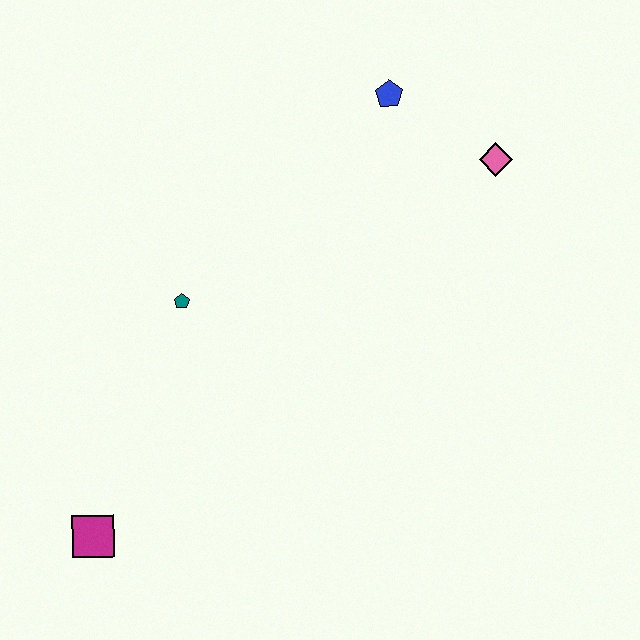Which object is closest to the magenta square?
The teal pentagon is closest to the magenta square.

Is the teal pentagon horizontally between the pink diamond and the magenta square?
Yes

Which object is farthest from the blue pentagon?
The magenta square is farthest from the blue pentagon.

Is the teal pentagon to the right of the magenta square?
Yes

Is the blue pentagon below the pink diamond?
No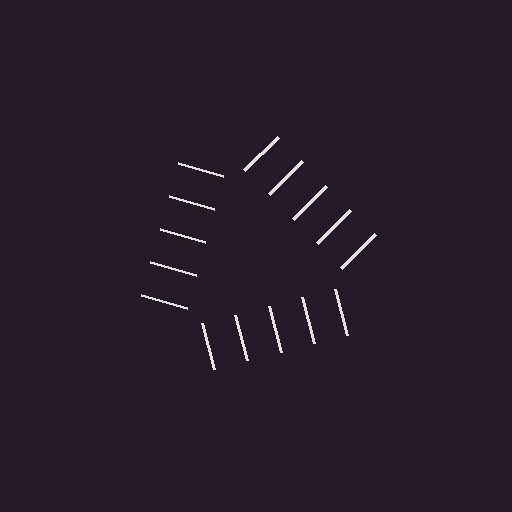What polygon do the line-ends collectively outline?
An illusory triangle — the line segments terminate on its edges but no continuous stroke is drawn.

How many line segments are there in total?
15 — 5 along each of the 3 edges.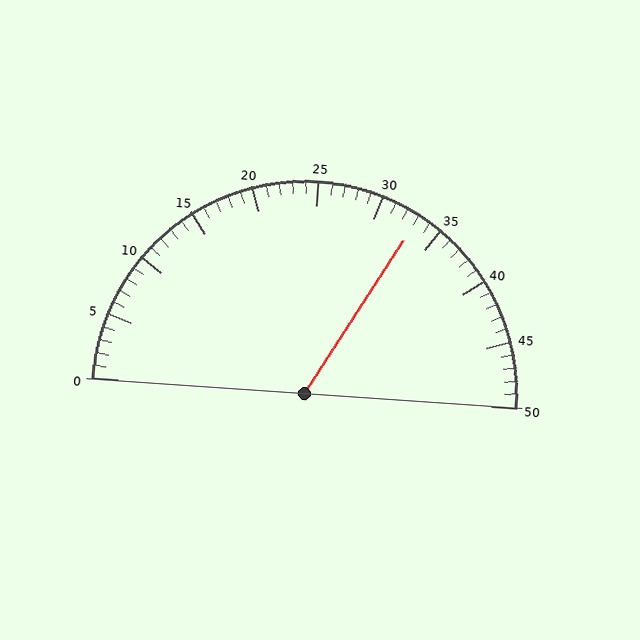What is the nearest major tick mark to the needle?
The nearest major tick mark is 35.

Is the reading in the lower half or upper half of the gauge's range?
The reading is in the upper half of the range (0 to 50).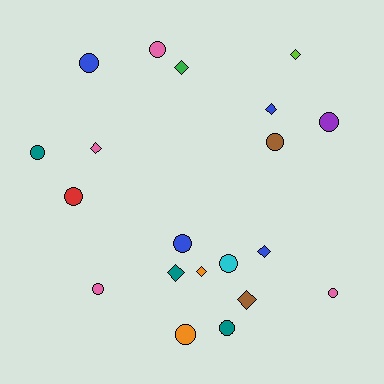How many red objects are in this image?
There is 1 red object.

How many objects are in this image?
There are 20 objects.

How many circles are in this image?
There are 12 circles.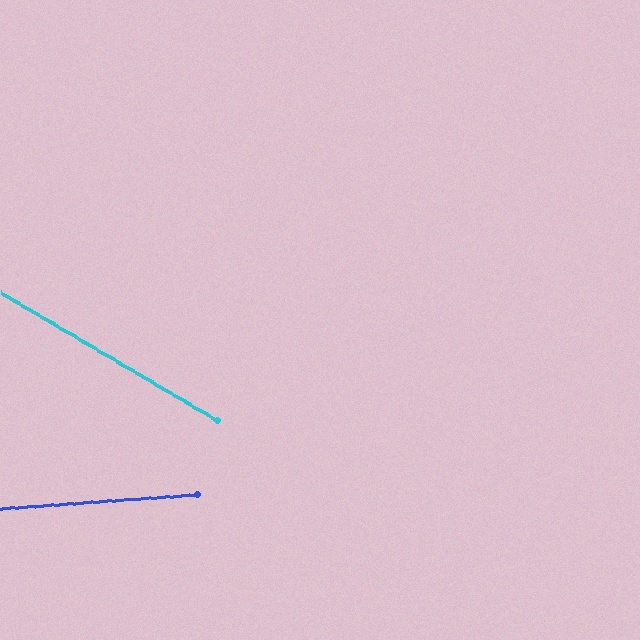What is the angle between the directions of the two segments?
Approximately 34 degrees.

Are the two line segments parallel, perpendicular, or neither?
Neither parallel nor perpendicular — they differ by about 34°.